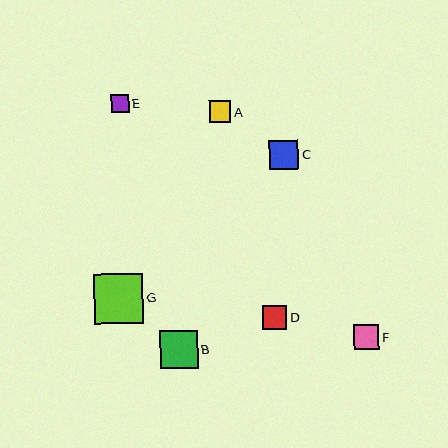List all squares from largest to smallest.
From largest to smallest: G, B, C, F, D, A, E.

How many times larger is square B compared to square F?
Square B is approximately 1.5 times the size of square F.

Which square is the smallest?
Square E is the smallest with a size of approximately 18 pixels.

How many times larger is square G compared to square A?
Square G is approximately 2.3 times the size of square A.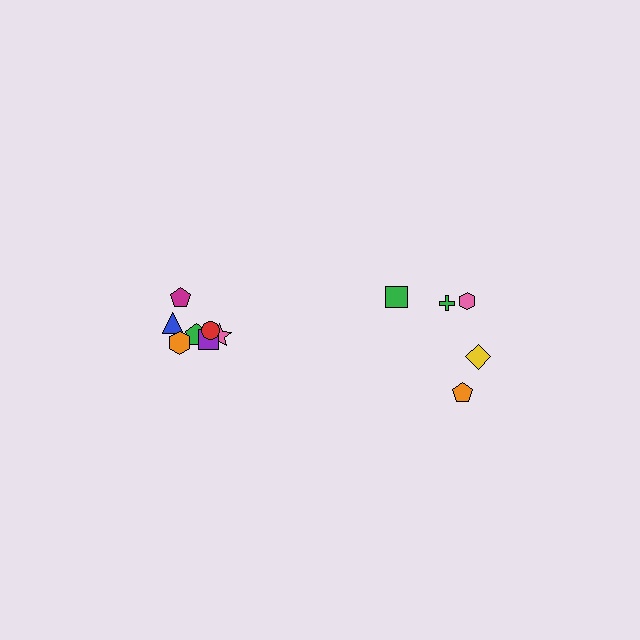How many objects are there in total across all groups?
There are 12 objects.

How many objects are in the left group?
There are 7 objects.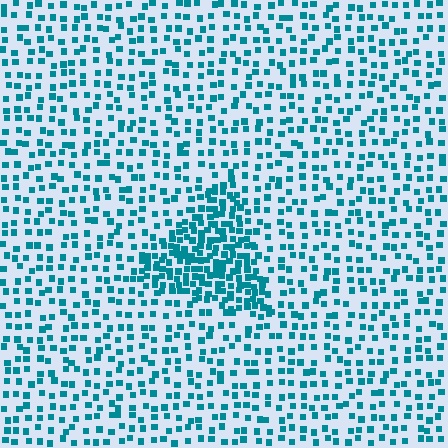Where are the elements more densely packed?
The elements are more densely packed inside the triangle boundary.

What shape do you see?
I see a triangle.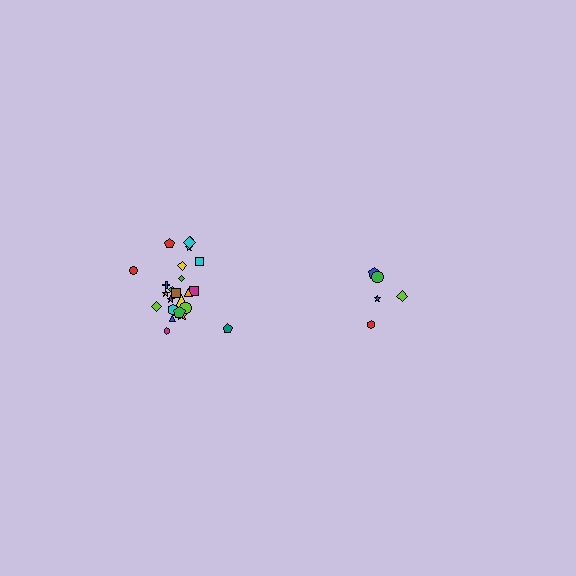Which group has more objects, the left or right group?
The left group.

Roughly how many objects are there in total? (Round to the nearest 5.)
Roughly 30 objects in total.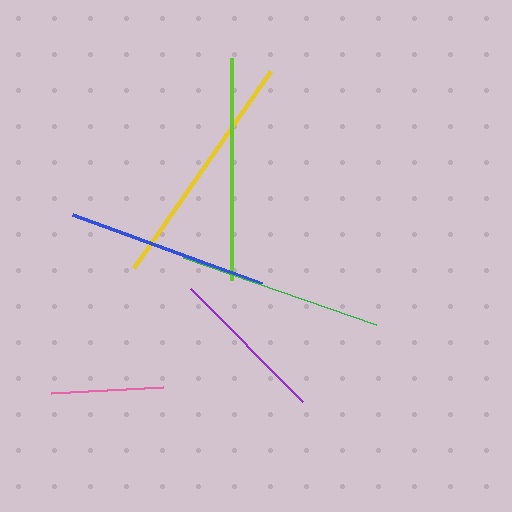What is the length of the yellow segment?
The yellow segment is approximately 240 pixels long.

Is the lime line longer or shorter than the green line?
The lime line is longer than the green line.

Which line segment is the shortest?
The pink line is the shortest at approximately 113 pixels.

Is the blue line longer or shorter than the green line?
The green line is longer than the blue line.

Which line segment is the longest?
The yellow line is the longest at approximately 240 pixels.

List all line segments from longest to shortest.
From longest to shortest: yellow, lime, green, blue, purple, pink.